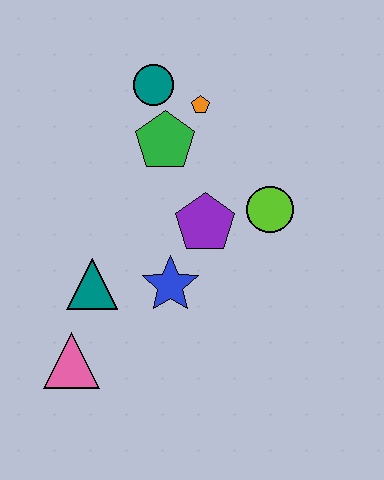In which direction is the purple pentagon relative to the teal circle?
The purple pentagon is below the teal circle.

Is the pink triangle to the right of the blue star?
No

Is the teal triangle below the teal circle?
Yes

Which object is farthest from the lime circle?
The pink triangle is farthest from the lime circle.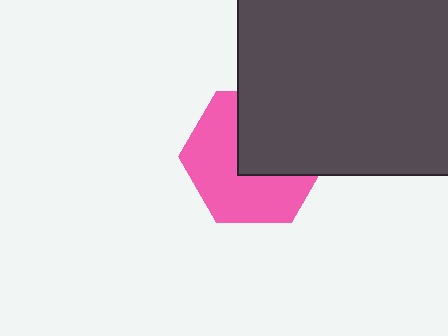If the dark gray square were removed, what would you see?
You would see the complete pink hexagon.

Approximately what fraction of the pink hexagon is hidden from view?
Roughly 43% of the pink hexagon is hidden behind the dark gray square.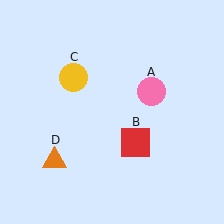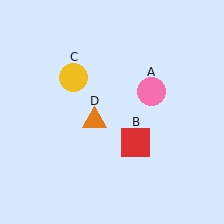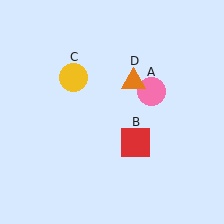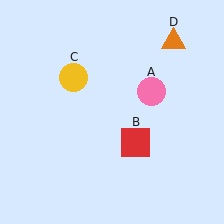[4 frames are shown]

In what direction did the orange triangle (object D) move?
The orange triangle (object D) moved up and to the right.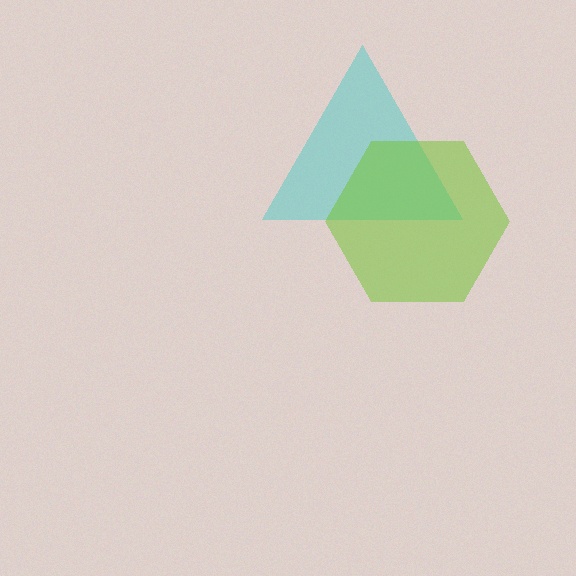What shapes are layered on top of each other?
The layered shapes are: a cyan triangle, a lime hexagon.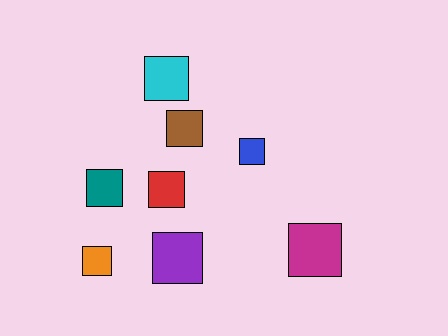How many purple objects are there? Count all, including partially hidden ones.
There is 1 purple object.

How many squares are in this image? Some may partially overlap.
There are 8 squares.